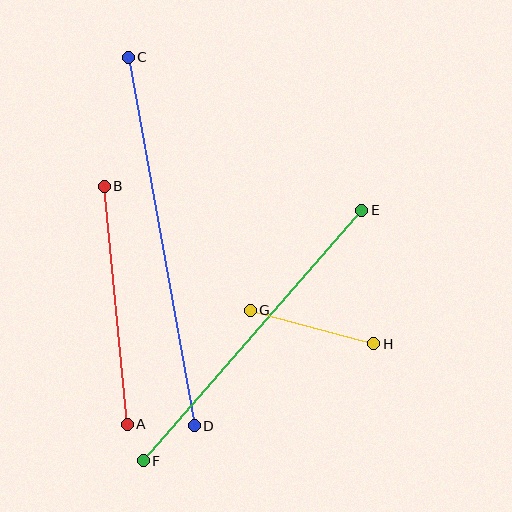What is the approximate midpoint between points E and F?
The midpoint is at approximately (253, 335) pixels.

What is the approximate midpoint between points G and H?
The midpoint is at approximately (312, 327) pixels.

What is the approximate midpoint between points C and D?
The midpoint is at approximately (161, 242) pixels.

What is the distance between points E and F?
The distance is approximately 332 pixels.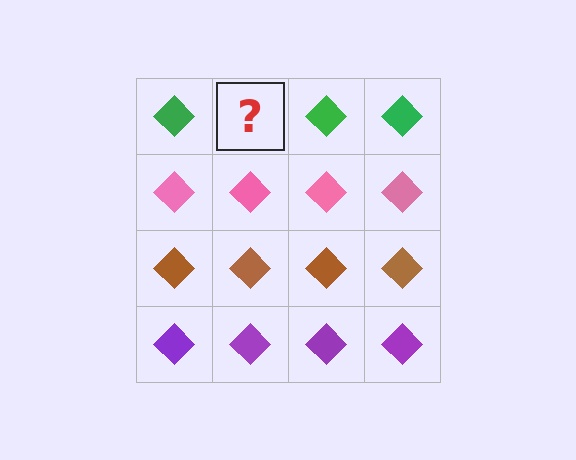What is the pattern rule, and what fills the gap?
The rule is that each row has a consistent color. The gap should be filled with a green diamond.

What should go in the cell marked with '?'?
The missing cell should contain a green diamond.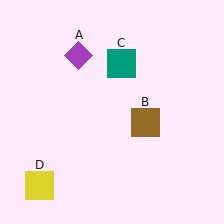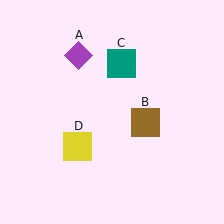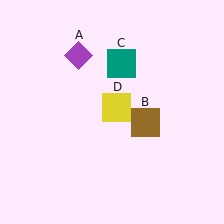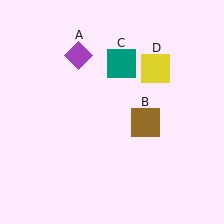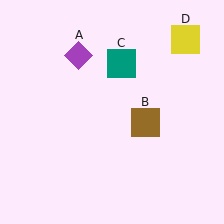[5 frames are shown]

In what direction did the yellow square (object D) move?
The yellow square (object D) moved up and to the right.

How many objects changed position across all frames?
1 object changed position: yellow square (object D).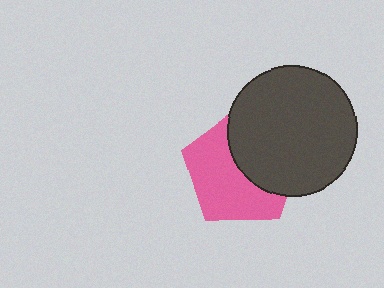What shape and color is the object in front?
The object in front is a dark gray circle.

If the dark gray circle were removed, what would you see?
You would see the complete pink pentagon.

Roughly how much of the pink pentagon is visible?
About half of it is visible (roughly 56%).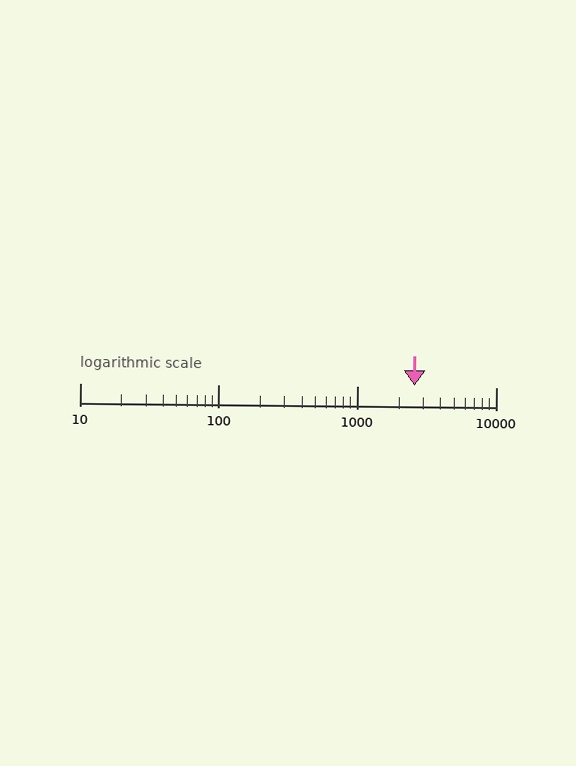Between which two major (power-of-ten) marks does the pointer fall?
The pointer is between 1000 and 10000.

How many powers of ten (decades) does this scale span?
The scale spans 3 decades, from 10 to 10000.